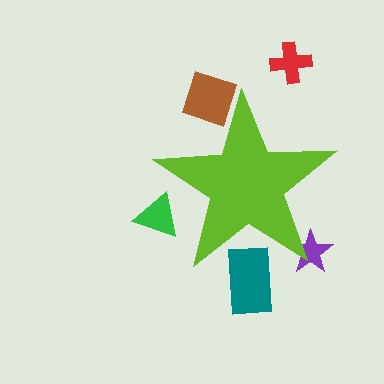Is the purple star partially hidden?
Yes, the purple star is partially hidden behind the lime star.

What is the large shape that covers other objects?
A lime star.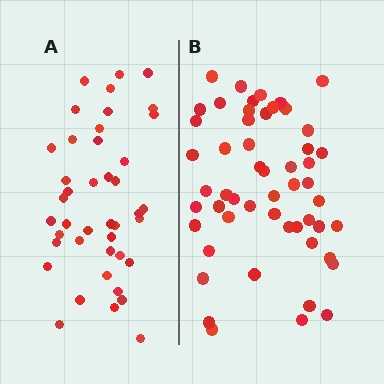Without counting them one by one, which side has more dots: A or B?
Region B (the right region) has more dots.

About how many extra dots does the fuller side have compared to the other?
Region B has roughly 12 or so more dots than region A.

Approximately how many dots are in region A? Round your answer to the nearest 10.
About 40 dots. (The exact count is 42, which rounds to 40.)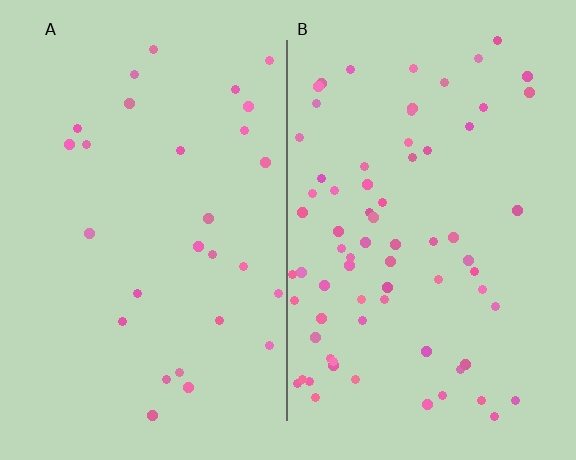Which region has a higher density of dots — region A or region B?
B (the right).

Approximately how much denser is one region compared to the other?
Approximately 2.6× — region B over region A.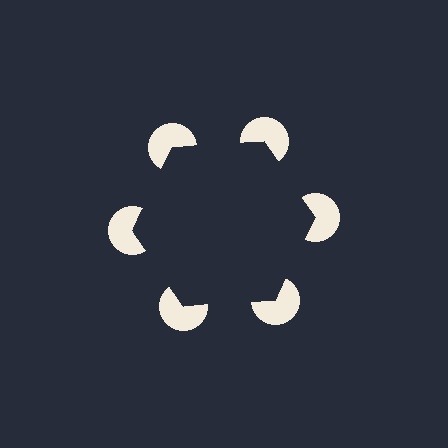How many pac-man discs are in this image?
There are 6 — one at each vertex of the illusory hexagon.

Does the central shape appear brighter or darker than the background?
It typically appears slightly darker than the background, even though no actual brightness change is drawn.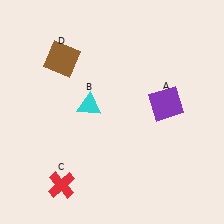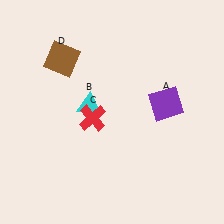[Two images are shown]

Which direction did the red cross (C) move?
The red cross (C) moved up.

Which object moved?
The red cross (C) moved up.